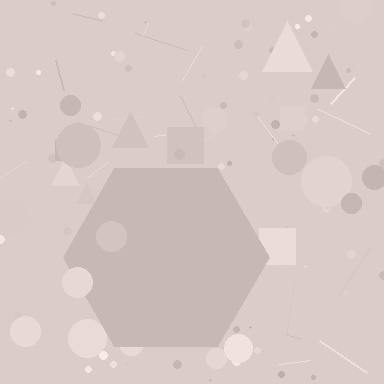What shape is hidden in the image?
A hexagon is hidden in the image.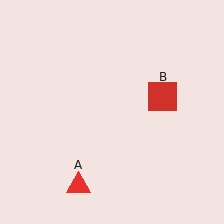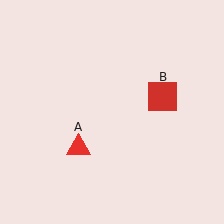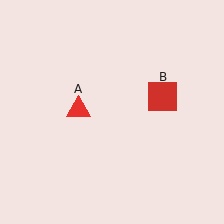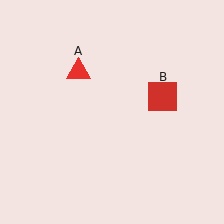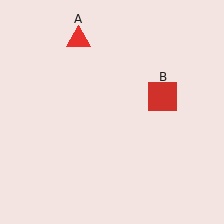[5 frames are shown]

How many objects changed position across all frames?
1 object changed position: red triangle (object A).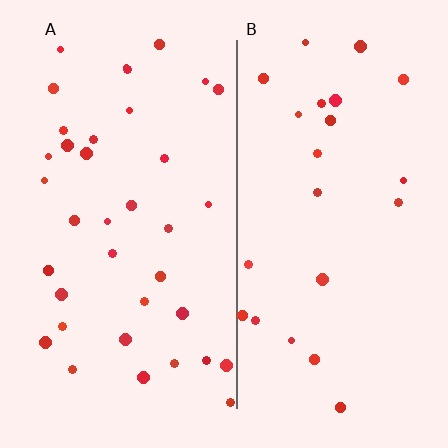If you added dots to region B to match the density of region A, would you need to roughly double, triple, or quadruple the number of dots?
Approximately double.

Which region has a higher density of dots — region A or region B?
A (the left).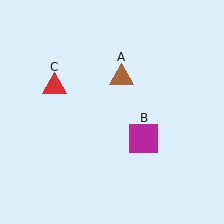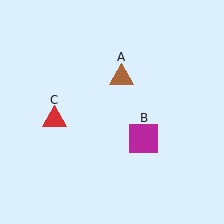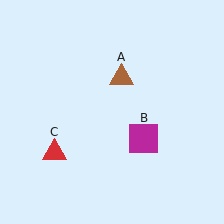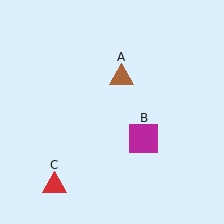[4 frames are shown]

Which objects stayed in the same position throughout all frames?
Brown triangle (object A) and magenta square (object B) remained stationary.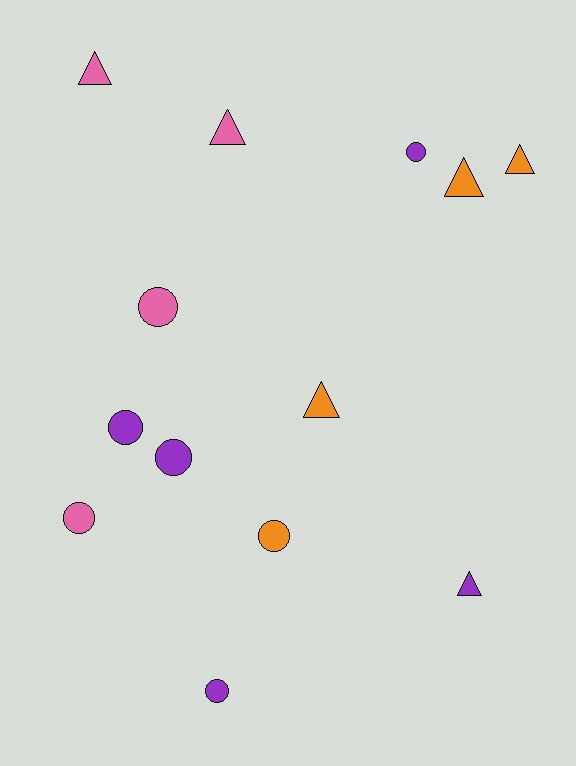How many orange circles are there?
There is 1 orange circle.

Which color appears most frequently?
Purple, with 5 objects.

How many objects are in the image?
There are 13 objects.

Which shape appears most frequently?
Circle, with 7 objects.